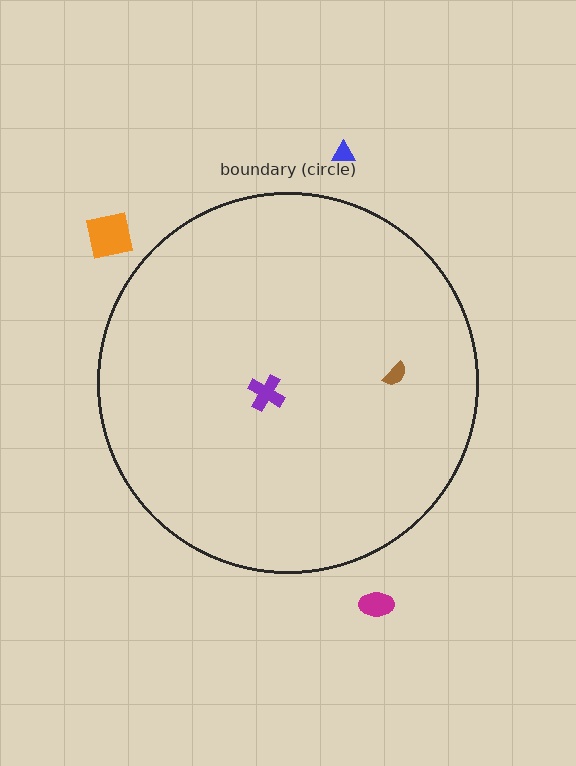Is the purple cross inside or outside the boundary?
Inside.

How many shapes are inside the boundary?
2 inside, 3 outside.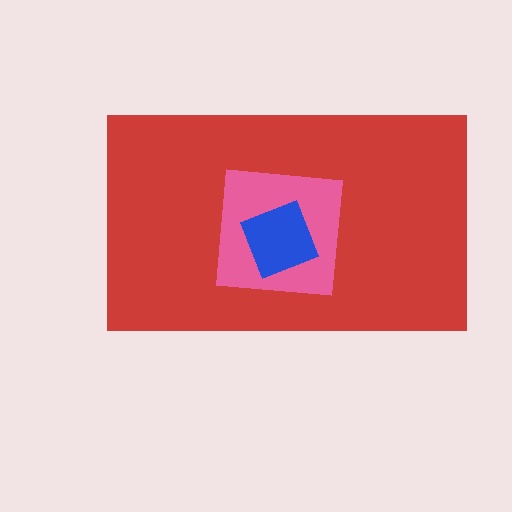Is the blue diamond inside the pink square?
Yes.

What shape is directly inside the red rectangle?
The pink square.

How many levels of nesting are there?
3.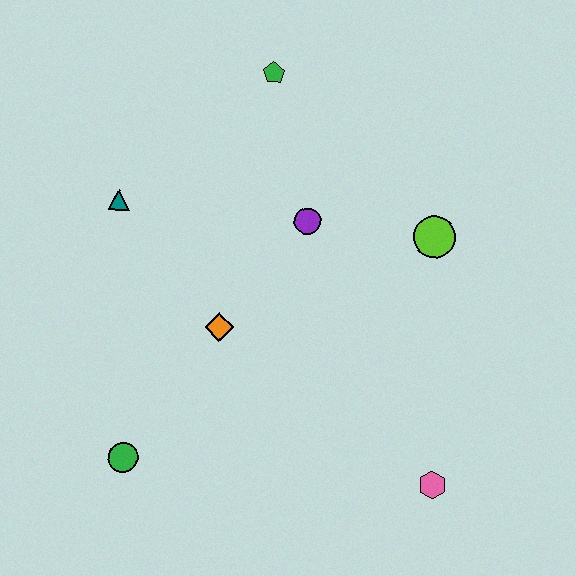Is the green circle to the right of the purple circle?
No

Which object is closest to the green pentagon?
The purple circle is closest to the green pentagon.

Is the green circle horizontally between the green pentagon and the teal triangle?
Yes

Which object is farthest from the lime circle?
The green circle is farthest from the lime circle.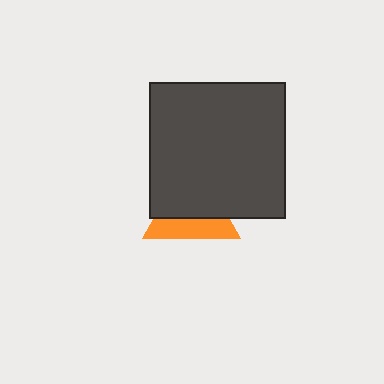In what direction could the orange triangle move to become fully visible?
The orange triangle could move down. That would shift it out from behind the dark gray square entirely.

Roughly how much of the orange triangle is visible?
A small part of it is visible (roughly 41%).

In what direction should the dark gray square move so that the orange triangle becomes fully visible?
The dark gray square should move up. That is the shortest direction to clear the overlap and leave the orange triangle fully visible.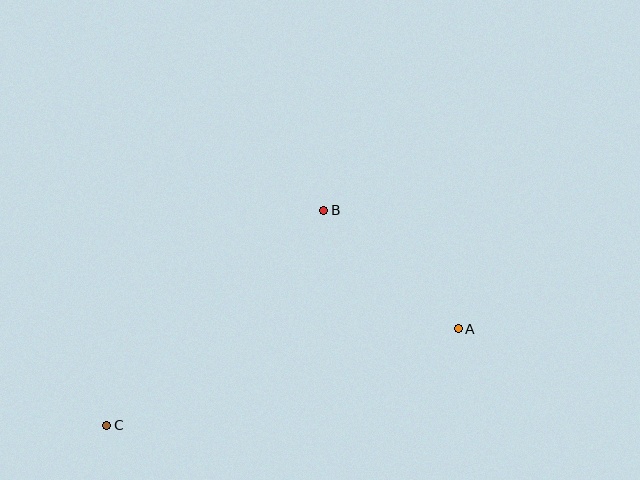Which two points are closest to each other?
Points A and B are closest to each other.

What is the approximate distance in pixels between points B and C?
The distance between B and C is approximately 305 pixels.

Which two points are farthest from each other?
Points A and C are farthest from each other.